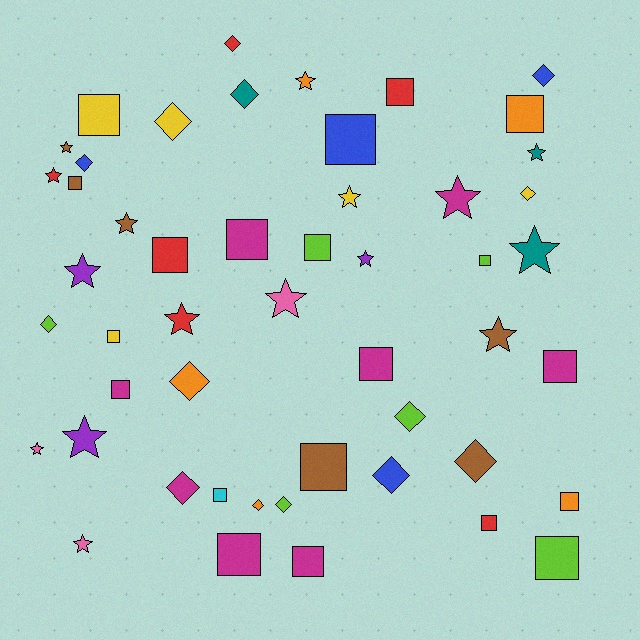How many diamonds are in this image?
There are 14 diamonds.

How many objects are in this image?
There are 50 objects.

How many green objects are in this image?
There are no green objects.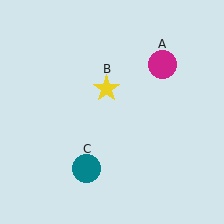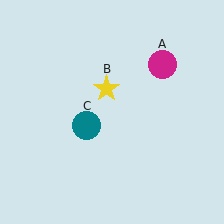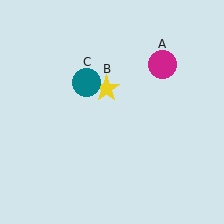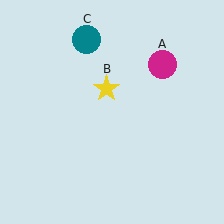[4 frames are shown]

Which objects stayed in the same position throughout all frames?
Magenta circle (object A) and yellow star (object B) remained stationary.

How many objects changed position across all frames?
1 object changed position: teal circle (object C).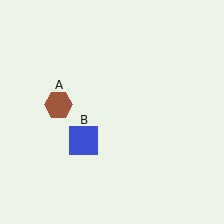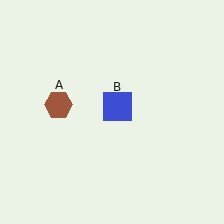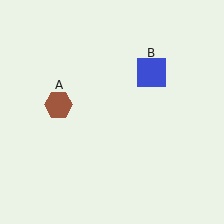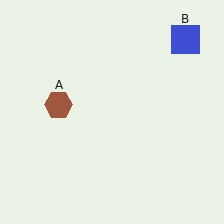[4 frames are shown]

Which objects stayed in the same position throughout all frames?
Brown hexagon (object A) remained stationary.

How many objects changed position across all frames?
1 object changed position: blue square (object B).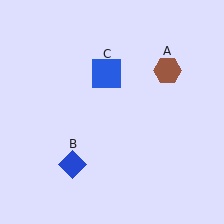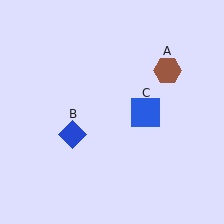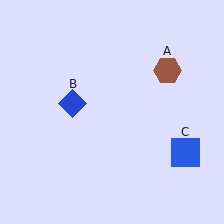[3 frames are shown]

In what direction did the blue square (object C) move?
The blue square (object C) moved down and to the right.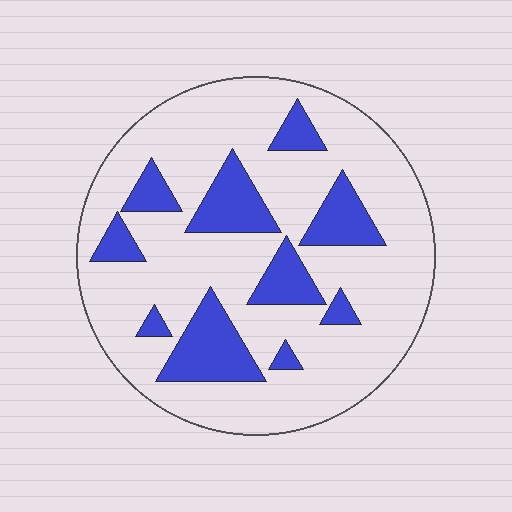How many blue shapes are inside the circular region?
10.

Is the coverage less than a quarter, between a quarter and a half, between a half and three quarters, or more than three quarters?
Less than a quarter.